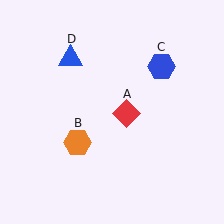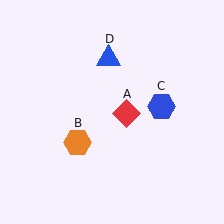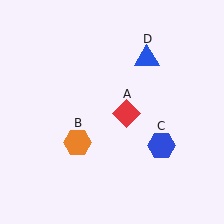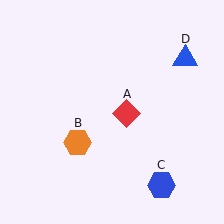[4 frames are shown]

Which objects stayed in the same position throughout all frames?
Red diamond (object A) and orange hexagon (object B) remained stationary.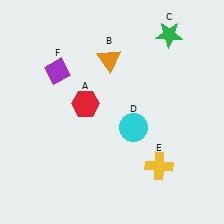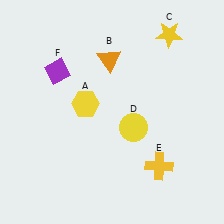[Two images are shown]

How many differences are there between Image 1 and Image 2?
There are 3 differences between the two images.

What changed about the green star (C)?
In Image 1, C is green. In Image 2, it changed to yellow.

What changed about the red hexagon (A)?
In Image 1, A is red. In Image 2, it changed to yellow.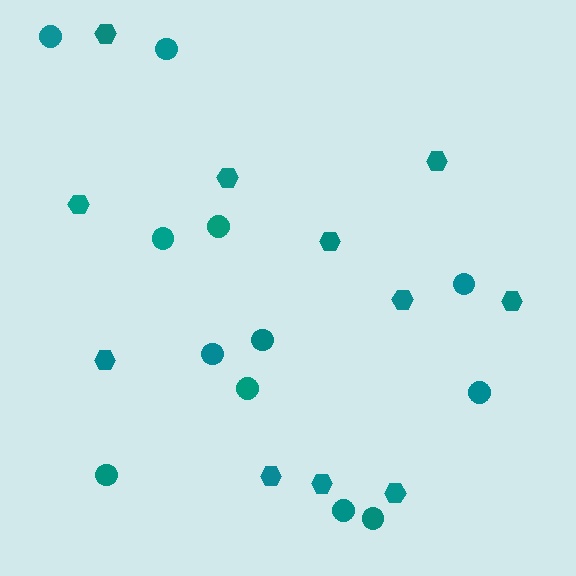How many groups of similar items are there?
There are 2 groups: one group of circles (12) and one group of hexagons (11).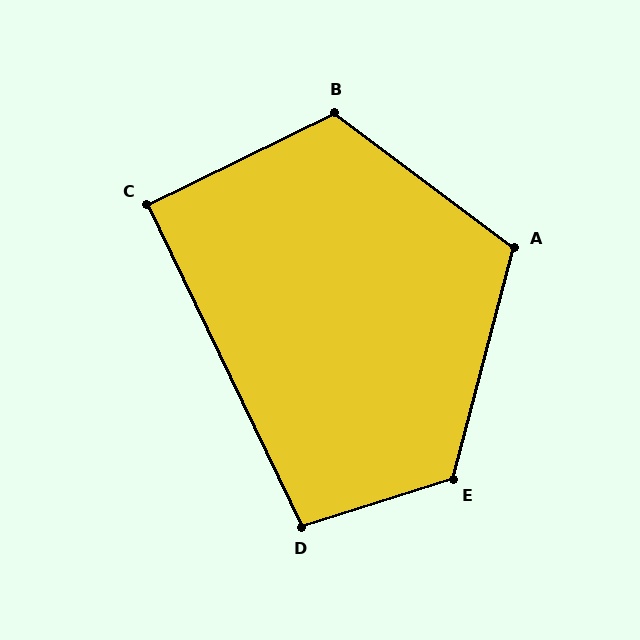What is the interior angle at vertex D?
Approximately 98 degrees (obtuse).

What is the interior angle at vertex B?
Approximately 117 degrees (obtuse).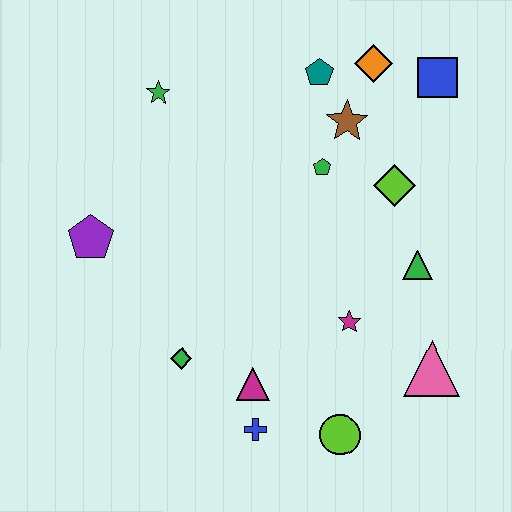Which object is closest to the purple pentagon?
The green diamond is closest to the purple pentagon.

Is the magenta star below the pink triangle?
No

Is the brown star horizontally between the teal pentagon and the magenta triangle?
No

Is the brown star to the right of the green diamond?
Yes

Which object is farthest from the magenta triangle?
The blue square is farthest from the magenta triangle.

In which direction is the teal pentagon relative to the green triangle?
The teal pentagon is above the green triangle.